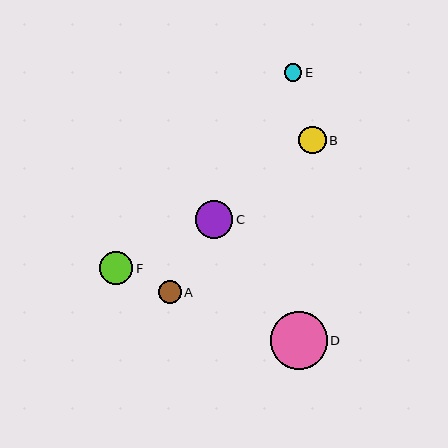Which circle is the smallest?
Circle E is the smallest with a size of approximately 17 pixels.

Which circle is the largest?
Circle D is the largest with a size of approximately 57 pixels.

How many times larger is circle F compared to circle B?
Circle F is approximately 1.2 times the size of circle B.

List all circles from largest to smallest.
From largest to smallest: D, C, F, B, A, E.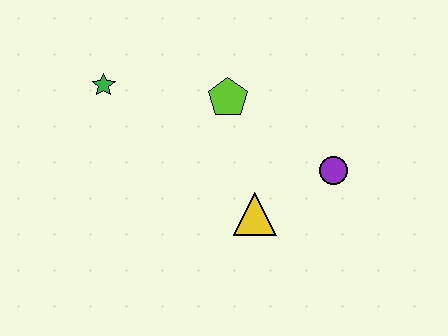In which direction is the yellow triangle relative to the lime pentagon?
The yellow triangle is below the lime pentagon.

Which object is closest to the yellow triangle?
The purple circle is closest to the yellow triangle.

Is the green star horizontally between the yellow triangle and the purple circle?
No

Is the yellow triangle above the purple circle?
No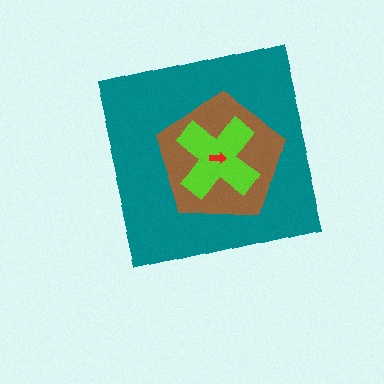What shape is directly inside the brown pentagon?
The lime cross.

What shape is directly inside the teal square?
The brown pentagon.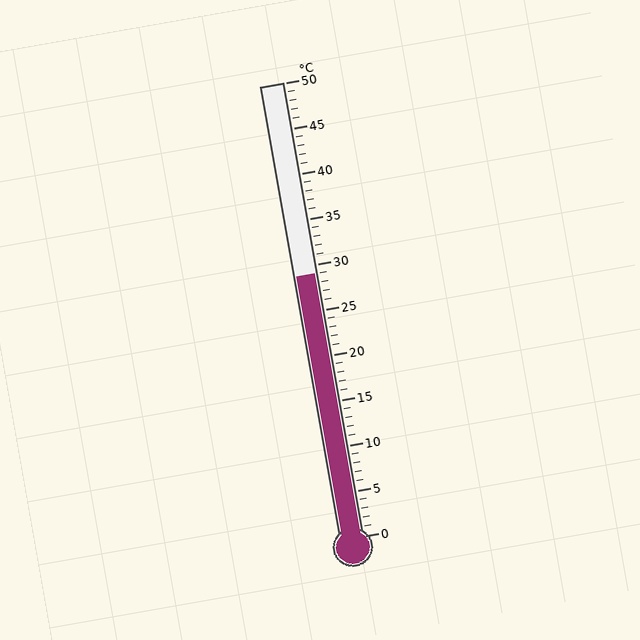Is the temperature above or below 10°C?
The temperature is above 10°C.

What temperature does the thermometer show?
The thermometer shows approximately 29°C.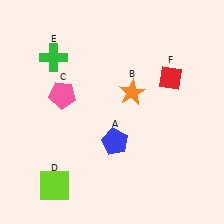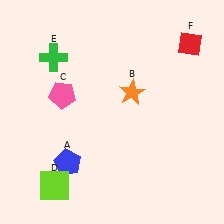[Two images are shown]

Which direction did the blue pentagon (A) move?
The blue pentagon (A) moved left.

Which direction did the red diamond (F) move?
The red diamond (F) moved up.